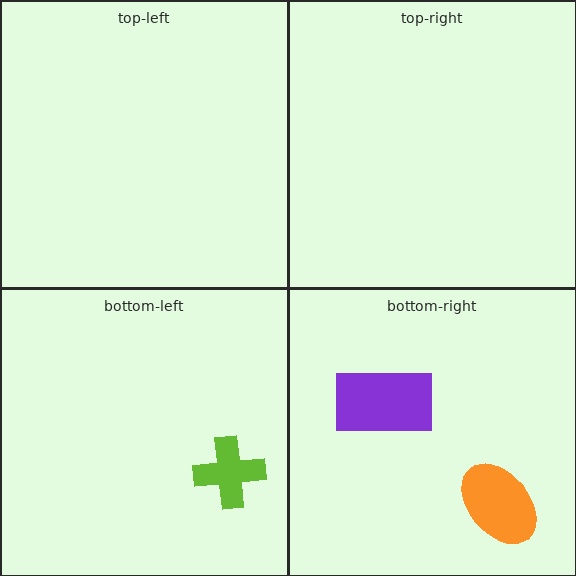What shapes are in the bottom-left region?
The lime cross.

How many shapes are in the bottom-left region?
1.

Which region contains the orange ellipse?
The bottom-right region.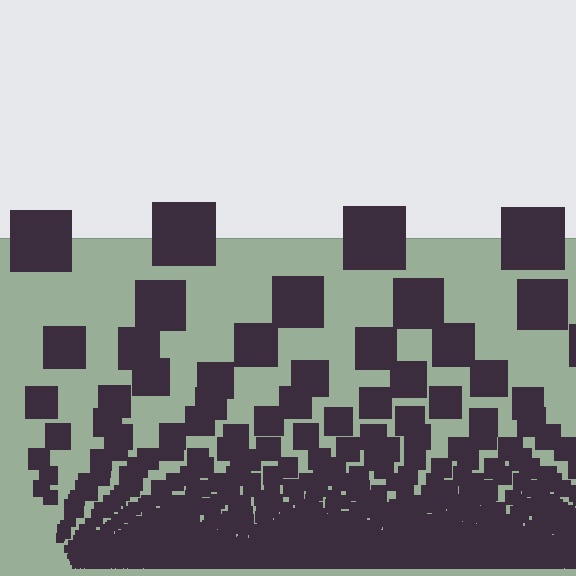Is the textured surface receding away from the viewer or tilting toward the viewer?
The surface appears to tilt toward the viewer. Texture elements get larger and sparser toward the top.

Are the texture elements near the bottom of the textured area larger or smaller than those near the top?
Smaller. The gradient is inverted — elements near the bottom are smaller and denser.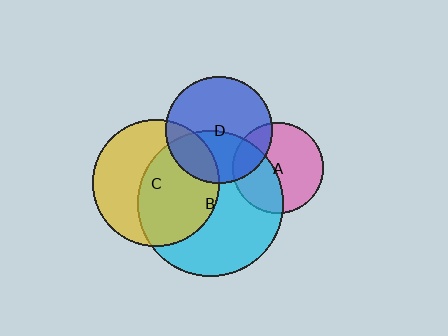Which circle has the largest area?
Circle B (cyan).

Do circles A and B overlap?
Yes.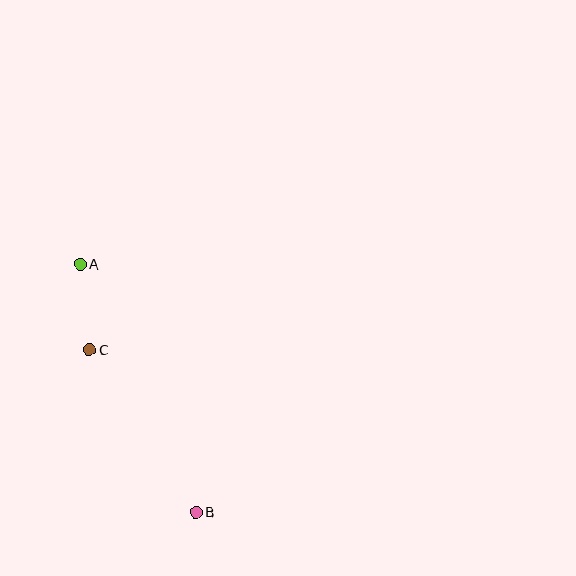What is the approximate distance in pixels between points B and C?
The distance between B and C is approximately 194 pixels.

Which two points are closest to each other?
Points A and C are closest to each other.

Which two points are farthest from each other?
Points A and B are farthest from each other.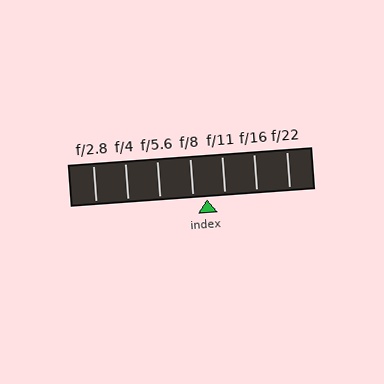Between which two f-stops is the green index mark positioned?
The index mark is between f/8 and f/11.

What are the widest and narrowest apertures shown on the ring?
The widest aperture shown is f/2.8 and the narrowest is f/22.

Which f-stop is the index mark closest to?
The index mark is closest to f/8.